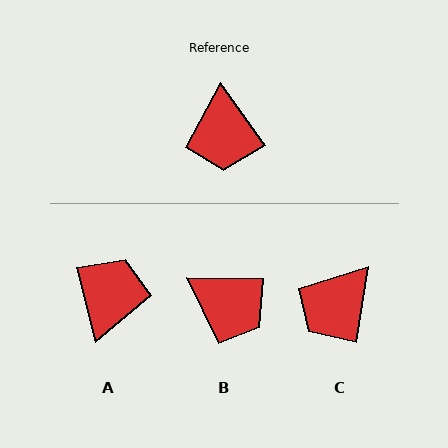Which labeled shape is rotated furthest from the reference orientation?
A, about 158 degrees away.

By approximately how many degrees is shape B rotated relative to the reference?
Approximately 54 degrees counter-clockwise.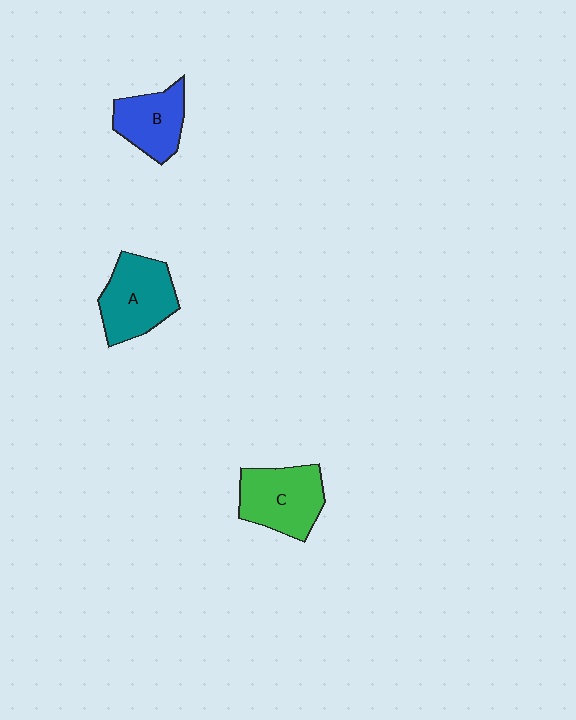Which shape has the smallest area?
Shape B (blue).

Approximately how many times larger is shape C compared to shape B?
Approximately 1.3 times.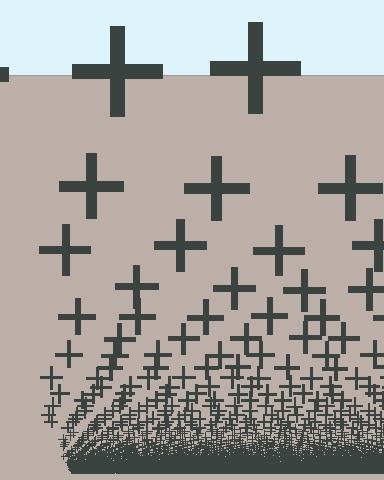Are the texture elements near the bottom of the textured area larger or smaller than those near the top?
Smaller. The gradient is inverted — elements near the bottom are smaller and denser.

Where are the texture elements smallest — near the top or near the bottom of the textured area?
Near the bottom.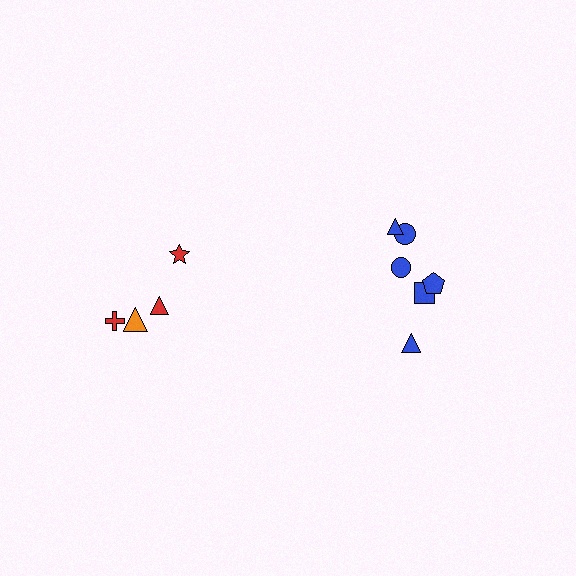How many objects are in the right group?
There are 6 objects.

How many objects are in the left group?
There are 4 objects.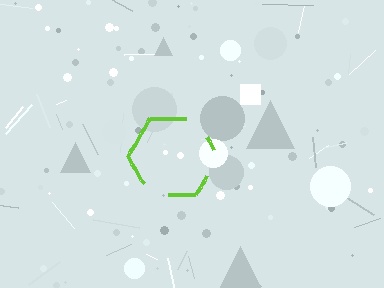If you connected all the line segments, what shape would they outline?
They would outline a hexagon.